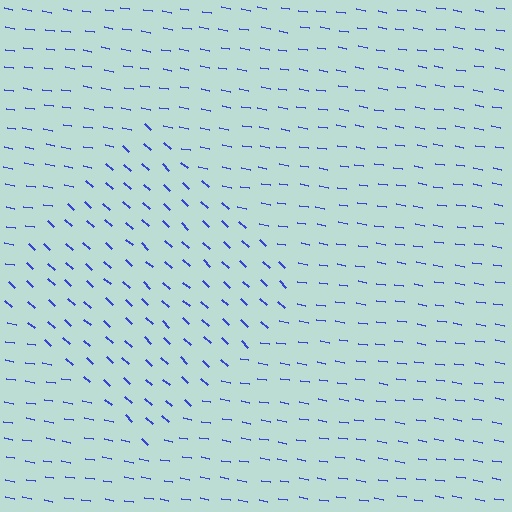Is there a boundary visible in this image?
Yes, there is a texture boundary formed by a change in line orientation.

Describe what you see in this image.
The image is filled with small blue line segments. A diamond region in the image has lines oriented differently from the surrounding lines, creating a visible texture boundary.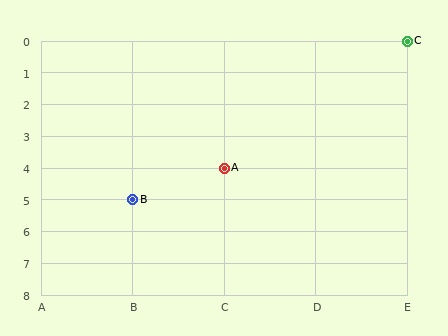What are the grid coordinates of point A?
Point A is at grid coordinates (C, 4).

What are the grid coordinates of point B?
Point B is at grid coordinates (B, 5).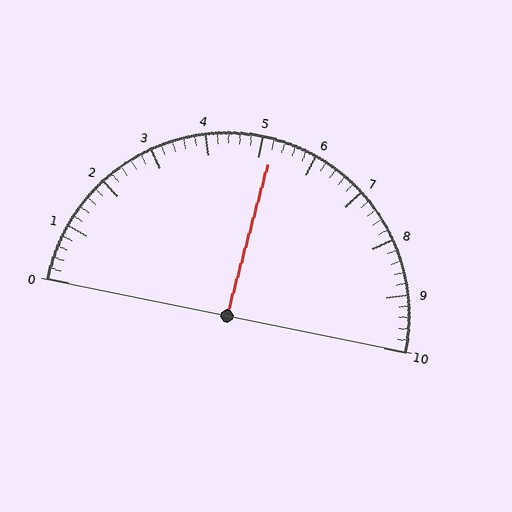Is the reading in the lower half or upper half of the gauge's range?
The reading is in the upper half of the range (0 to 10).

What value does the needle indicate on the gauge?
The needle indicates approximately 5.2.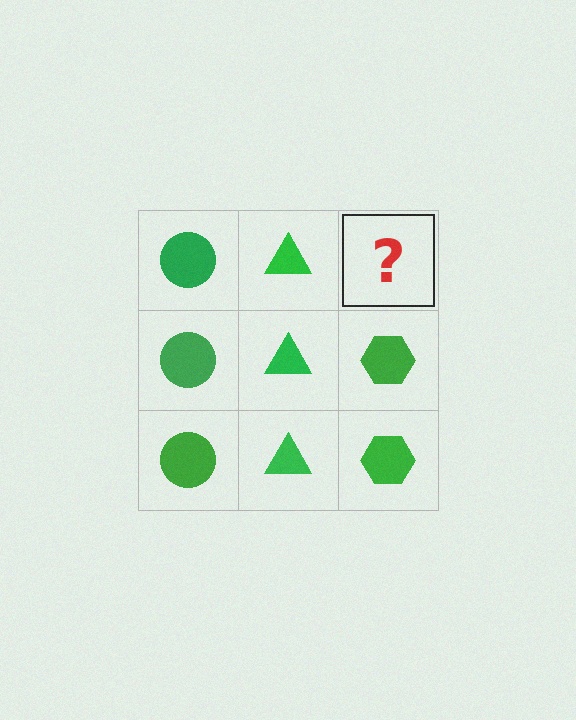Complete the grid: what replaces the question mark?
The question mark should be replaced with a green hexagon.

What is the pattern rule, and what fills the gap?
The rule is that each column has a consistent shape. The gap should be filled with a green hexagon.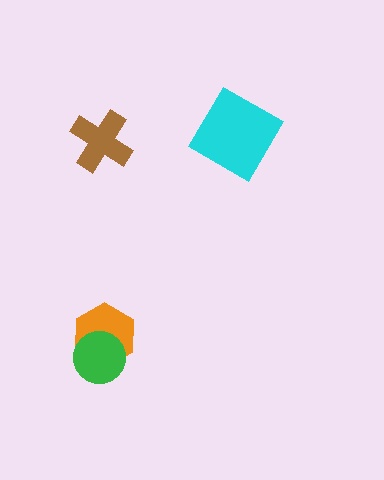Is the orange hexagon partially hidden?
Yes, it is partially covered by another shape.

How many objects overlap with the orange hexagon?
1 object overlaps with the orange hexagon.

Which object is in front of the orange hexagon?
The green circle is in front of the orange hexagon.